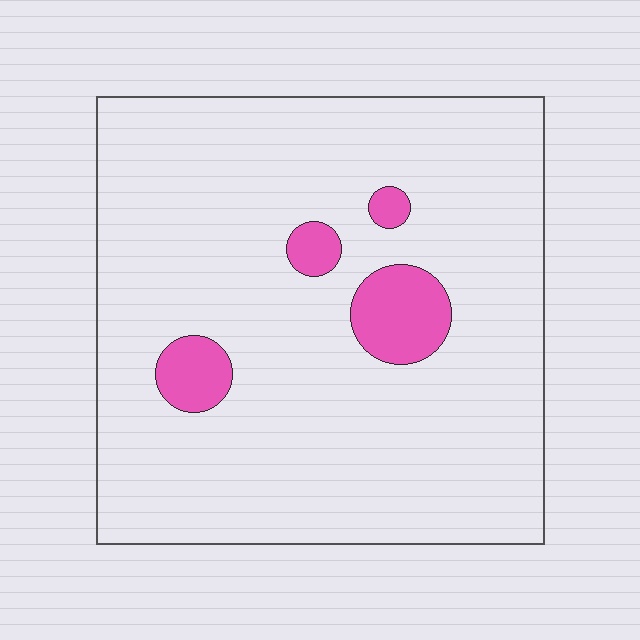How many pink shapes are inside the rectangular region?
4.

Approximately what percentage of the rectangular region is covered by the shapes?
Approximately 10%.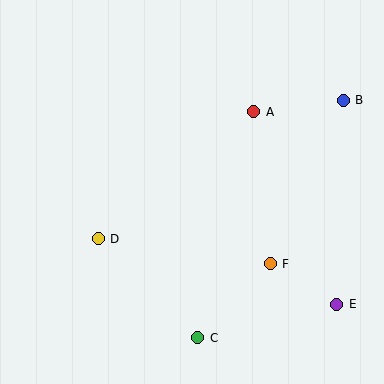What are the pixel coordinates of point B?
Point B is at (343, 100).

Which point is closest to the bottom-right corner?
Point E is closest to the bottom-right corner.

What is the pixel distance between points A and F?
The distance between A and F is 153 pixels.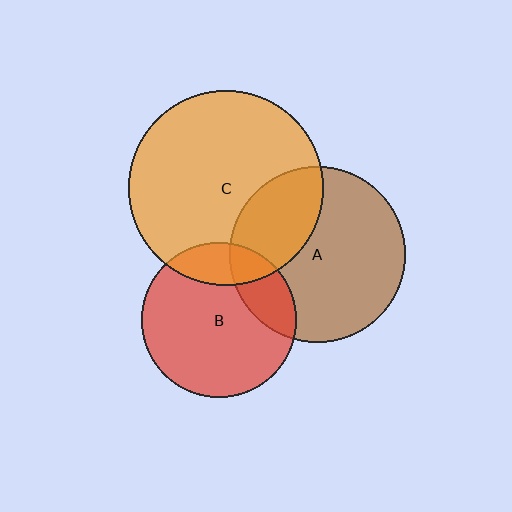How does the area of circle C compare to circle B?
Approximately 1.6 times.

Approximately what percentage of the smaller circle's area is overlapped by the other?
Approximately 20%.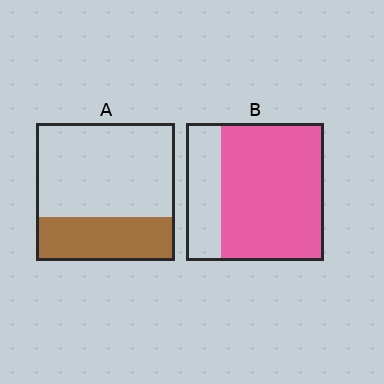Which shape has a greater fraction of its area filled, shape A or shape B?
Shape B.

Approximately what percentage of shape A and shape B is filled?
A is approximately 30% and B is approximately 75%.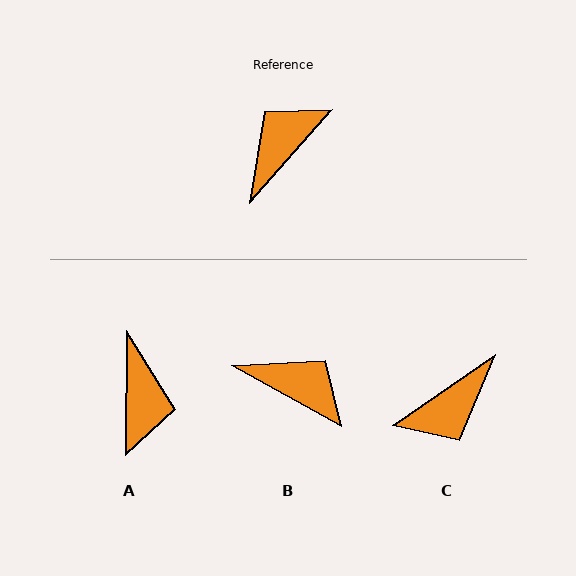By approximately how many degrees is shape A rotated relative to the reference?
Approximately 139 degrees clockwise.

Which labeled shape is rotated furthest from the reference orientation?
C, about 166 degrees away.